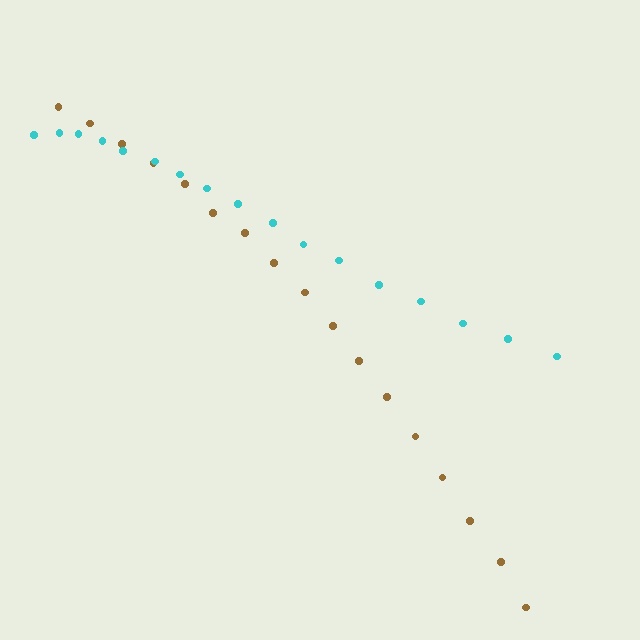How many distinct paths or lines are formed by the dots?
There are 2 distinct paths.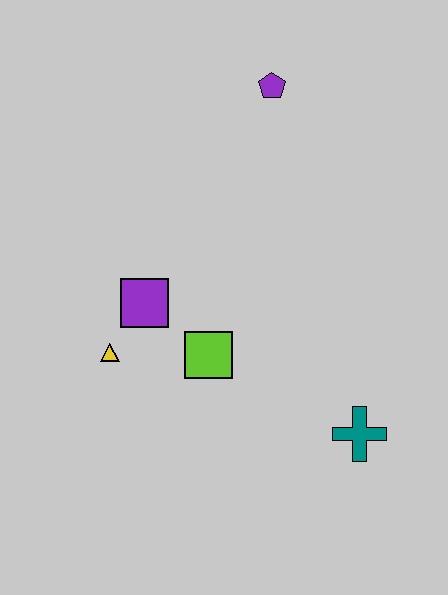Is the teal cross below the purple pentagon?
Yes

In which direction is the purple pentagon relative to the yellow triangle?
The purple pentagon is above the yellow triangle.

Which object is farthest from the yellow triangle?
The purple pentagon is farthest from the yellow triangle.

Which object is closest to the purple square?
The yellow triangle is closest to the purple square.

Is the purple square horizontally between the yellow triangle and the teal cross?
Yes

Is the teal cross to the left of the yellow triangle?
No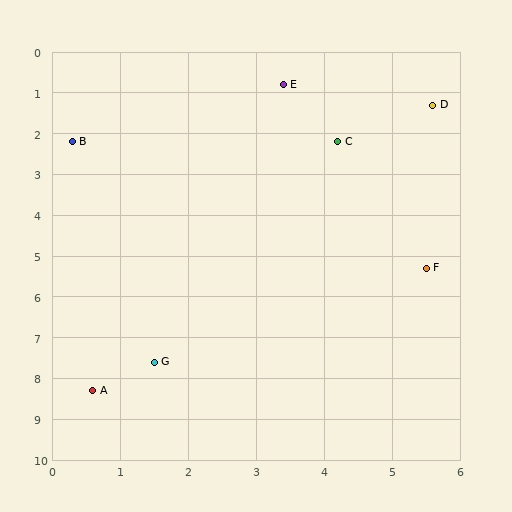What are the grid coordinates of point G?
Point G is at approximately (1.5, 7.6).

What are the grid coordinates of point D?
Point D is at approximately (5.6, 1.3).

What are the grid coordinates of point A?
Point A is at approximately (0.6, 8.3).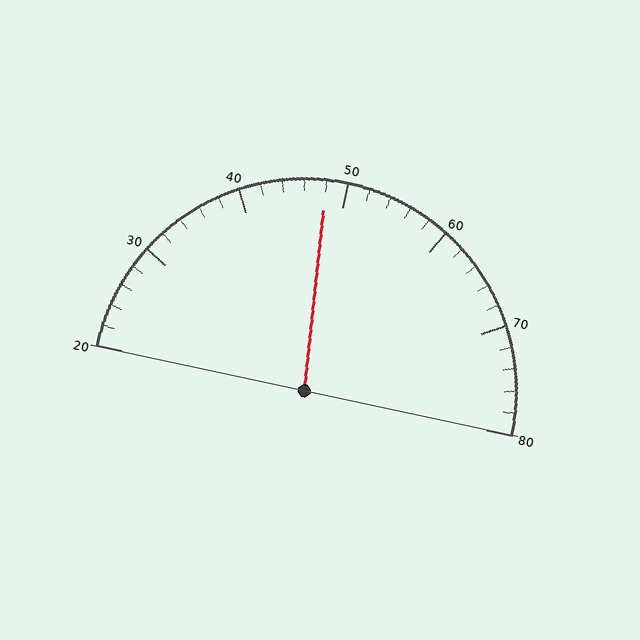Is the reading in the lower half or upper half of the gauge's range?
The reading is in the lower half of the range (20 to 80).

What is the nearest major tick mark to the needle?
The nearest major tick mark is 50.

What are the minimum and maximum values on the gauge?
The gauge ranges from 20 to 80.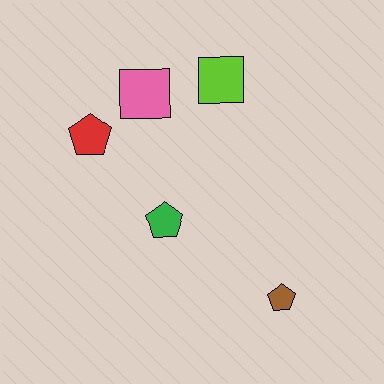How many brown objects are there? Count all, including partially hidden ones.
There is 1 brown object.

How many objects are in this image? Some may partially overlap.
There are 5 objects.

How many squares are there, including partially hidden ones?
There are 2 squares.